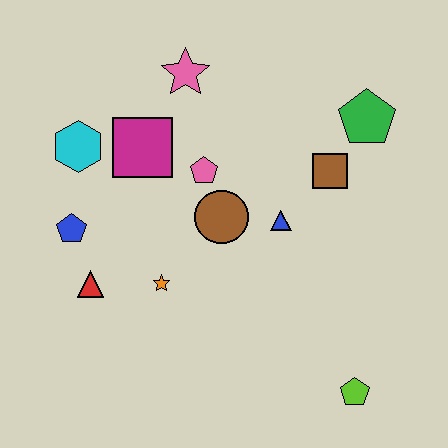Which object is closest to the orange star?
The red triangle is closest to the orange star.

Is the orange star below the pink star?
Yes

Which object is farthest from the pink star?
The lime pentagon is farthest from the pink star.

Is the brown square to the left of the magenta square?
No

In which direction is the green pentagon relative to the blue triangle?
The green pentagon is above the blue triangle.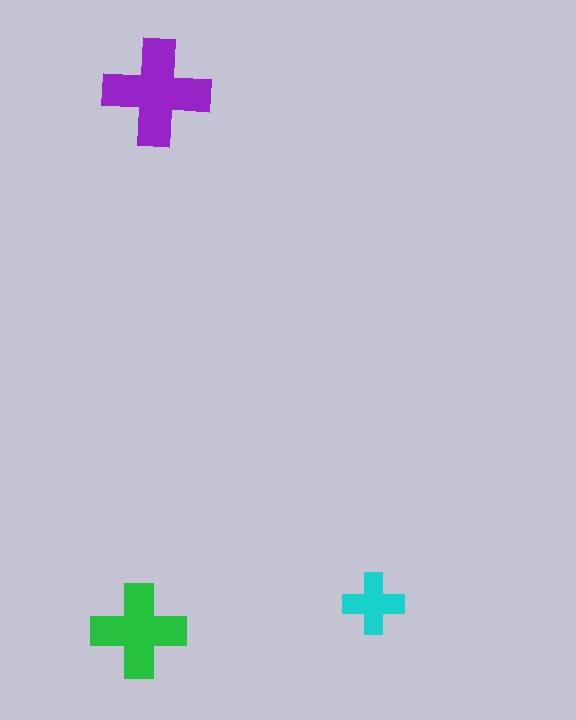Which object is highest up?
The purple cross is topmost.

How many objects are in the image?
There are 3 objects in the image.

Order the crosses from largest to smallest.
the purple one, the green one, the cyan one.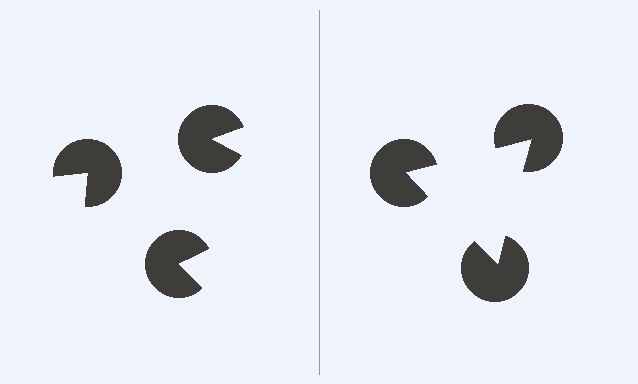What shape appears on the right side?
An illusory triangle.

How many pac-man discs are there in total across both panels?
6 — 3 on each side.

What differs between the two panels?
The pac-man discs are positioned identically on both sides; only the wedge orientations differ. On the right they align to a triangle; on the left they are misaligned.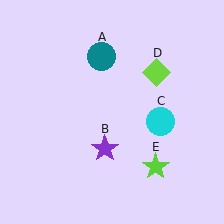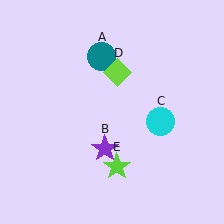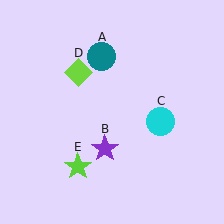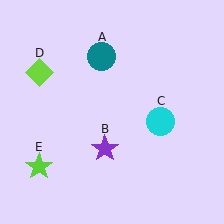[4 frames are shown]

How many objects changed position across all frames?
2 objects changed position: lime diamond (object D), lime star (object E).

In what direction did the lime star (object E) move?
The lime star (object E) moved left.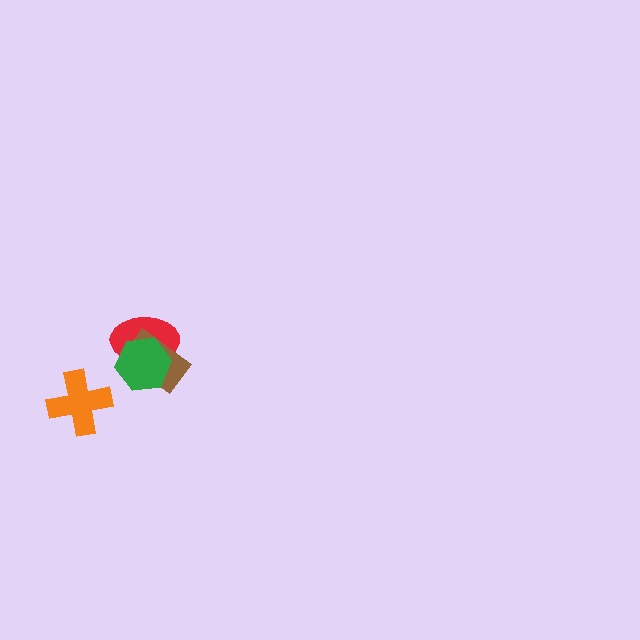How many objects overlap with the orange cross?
0 objects overlap with the orange cross.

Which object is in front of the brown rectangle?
The green hexagon is in front of the brown rectangle.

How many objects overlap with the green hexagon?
2 objects overlap with the green hexagon.